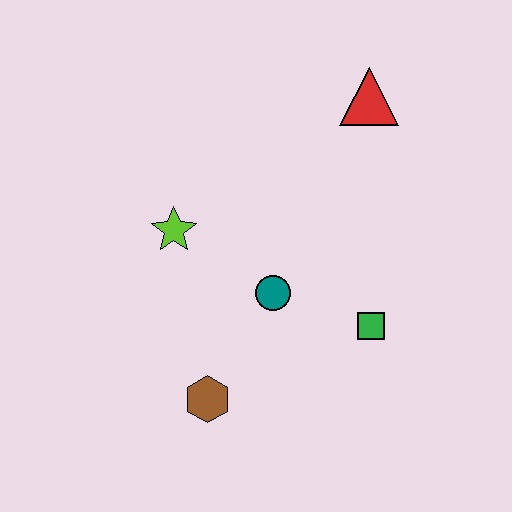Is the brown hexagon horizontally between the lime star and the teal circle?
Yes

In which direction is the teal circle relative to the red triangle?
The teal circle is below the red triangle.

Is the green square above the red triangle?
No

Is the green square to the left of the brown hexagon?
No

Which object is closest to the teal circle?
The green square is closest to the teal circle.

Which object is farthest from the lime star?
The red triangle is farthest from the lime star.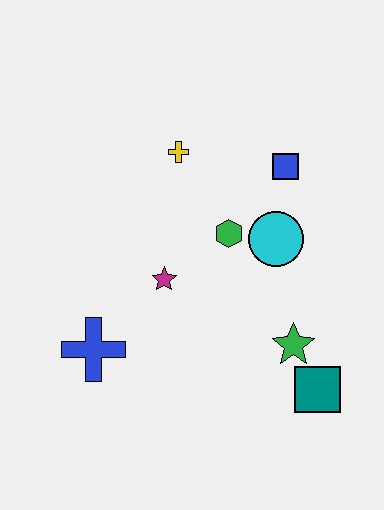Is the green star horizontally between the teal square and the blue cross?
Yes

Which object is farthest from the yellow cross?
The teal square is farthest from the yellow cross.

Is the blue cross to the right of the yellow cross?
No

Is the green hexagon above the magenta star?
Yes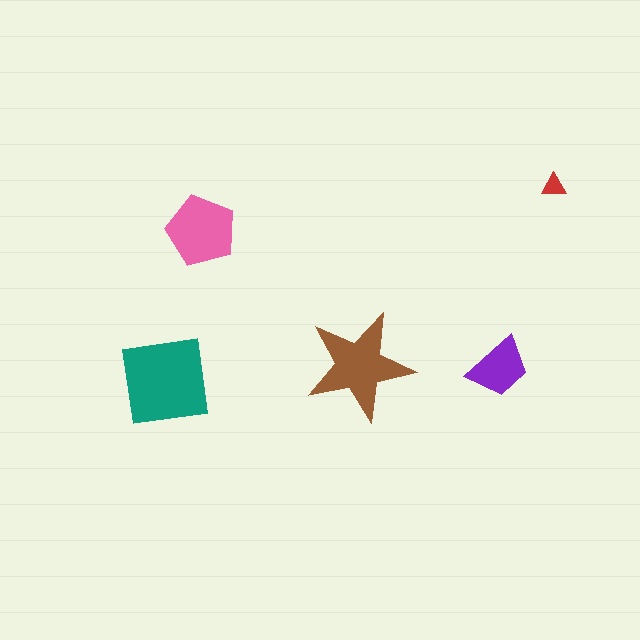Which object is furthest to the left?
The teal square is leftmost.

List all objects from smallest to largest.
The red triangle, the purple trapezoid, the pink pentagon, the brown star, the teal square.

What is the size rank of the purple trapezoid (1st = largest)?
4th.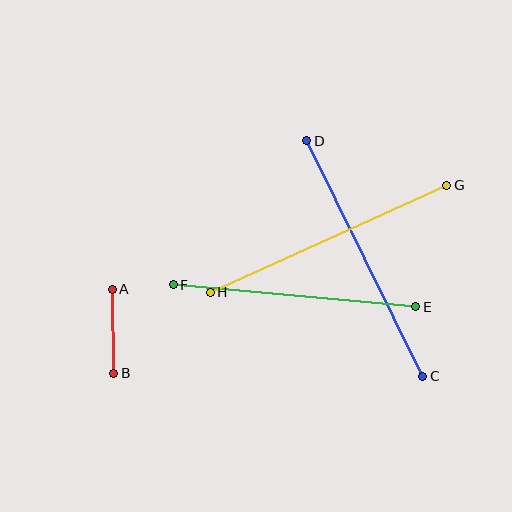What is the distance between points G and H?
The distance is approximately 260 pixels.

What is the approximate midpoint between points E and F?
The midpoint is at approximately (295, 296) pixels.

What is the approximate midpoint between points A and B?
The midpoint is at approximately (113, 331) pixels.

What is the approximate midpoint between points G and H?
The midpoint is at approximately (328, 239) pixels.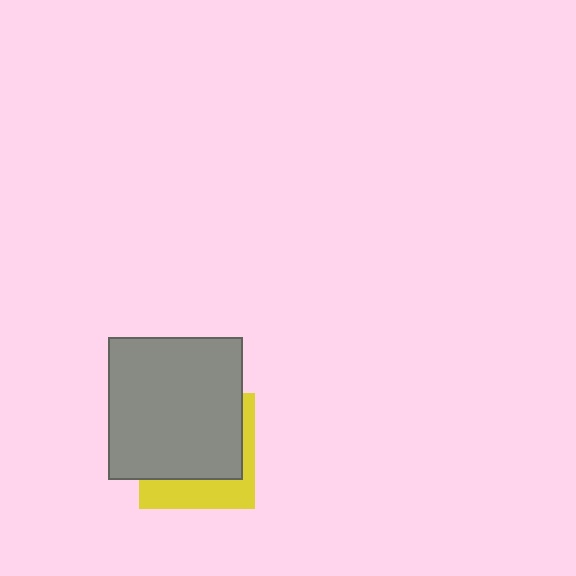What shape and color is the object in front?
The object in front is a gray rectangle.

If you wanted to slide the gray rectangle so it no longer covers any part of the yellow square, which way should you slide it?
Slide it up — that is the most direct way to separate the two shapes.